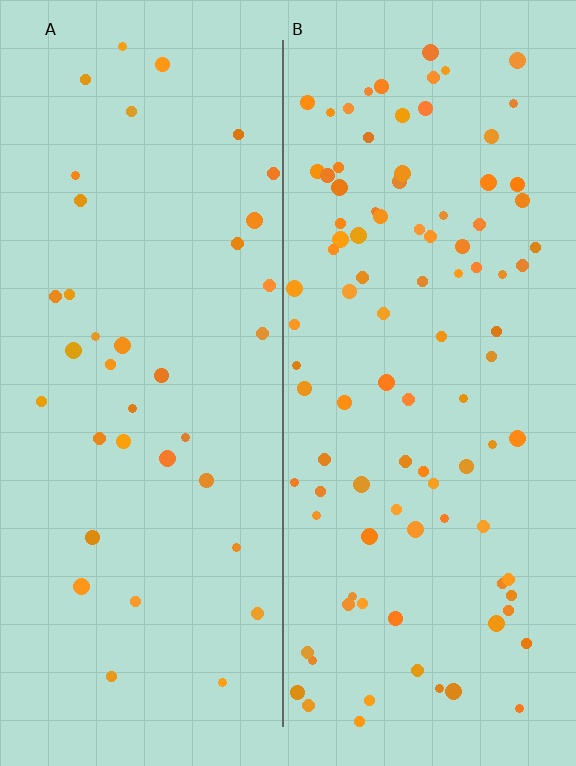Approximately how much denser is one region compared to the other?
Approximately 2.6× — region B over region A.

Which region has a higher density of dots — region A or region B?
B (the right).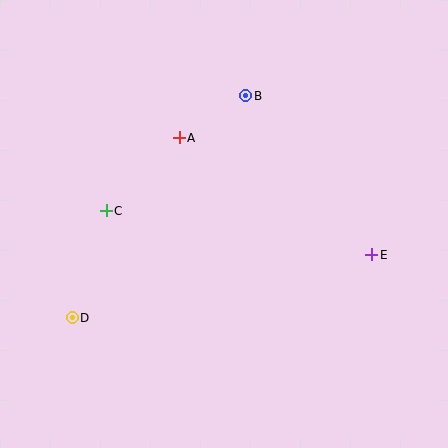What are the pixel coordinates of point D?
Point D is at (72, 318).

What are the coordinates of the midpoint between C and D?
The midpoint between C and D is at (89, 264).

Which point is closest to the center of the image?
Point A at (179, 138) is closest to the center.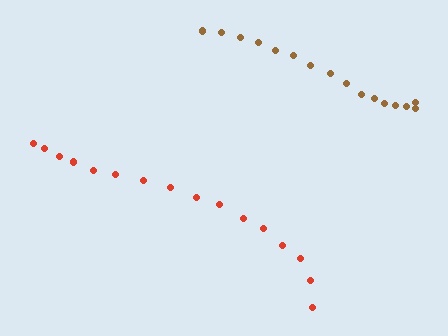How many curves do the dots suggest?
There are 2 distinct paths.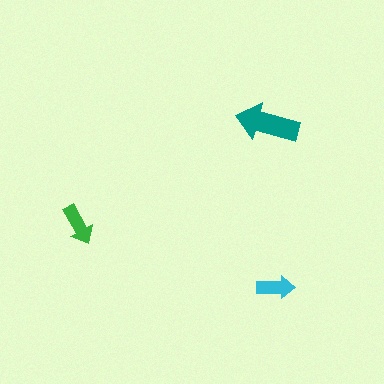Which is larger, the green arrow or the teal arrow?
The teal one.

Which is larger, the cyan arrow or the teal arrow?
The teal one.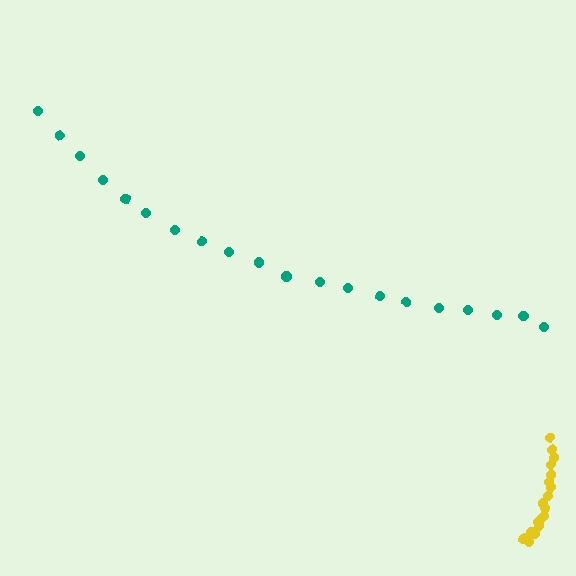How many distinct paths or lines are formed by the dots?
There are 2 distinct paths.